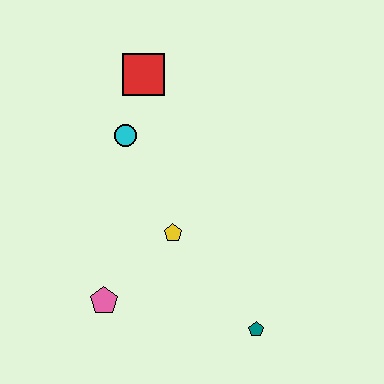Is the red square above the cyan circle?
Yes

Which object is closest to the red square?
The cyan circle is closest to the red square.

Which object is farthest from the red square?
The teal pentagon is farthest from the red square.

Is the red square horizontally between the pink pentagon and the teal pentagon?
Yes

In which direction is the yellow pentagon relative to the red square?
The yellow pentagon is below the red square.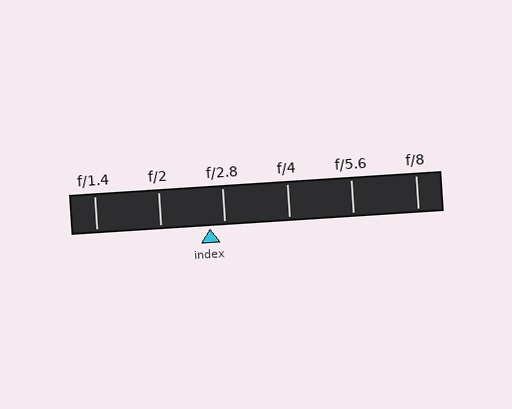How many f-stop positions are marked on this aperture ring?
There are 6 f-stop positions marked.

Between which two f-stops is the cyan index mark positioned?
The index mark is between f/2 and f/2.8.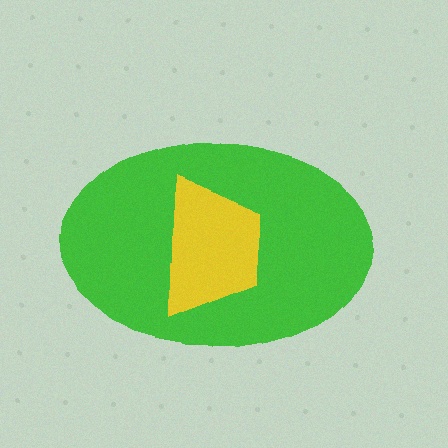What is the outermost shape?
The green ellipse.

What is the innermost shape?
The yellow trapezoid.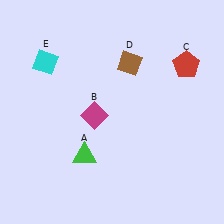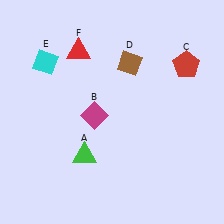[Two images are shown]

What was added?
A red triangle (F) was added in Image 2.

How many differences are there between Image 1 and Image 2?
There is 1 difference between the two images.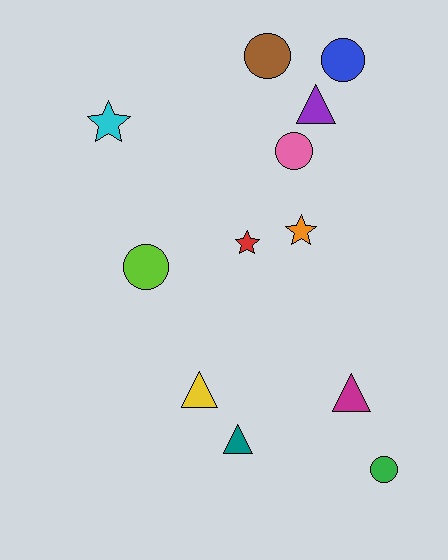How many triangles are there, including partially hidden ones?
There are 4 triangles.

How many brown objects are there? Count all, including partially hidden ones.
There is 1 brown object.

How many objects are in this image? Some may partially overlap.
There are 12 objects.